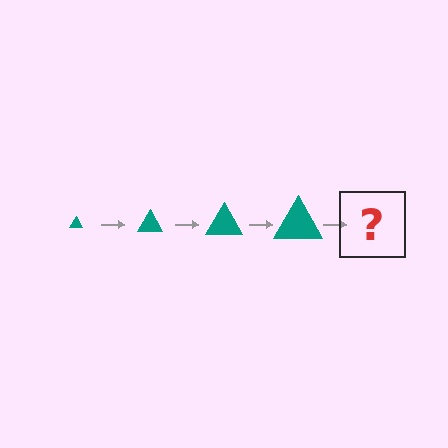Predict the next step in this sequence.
The next step is a teal triangle, larger than the previous one.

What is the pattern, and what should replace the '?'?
The pattern is that the triangle gets progressively larger each step. The '?' should be a teal triangle, larger than the previous one.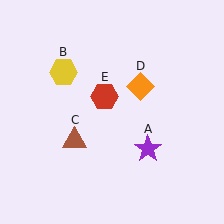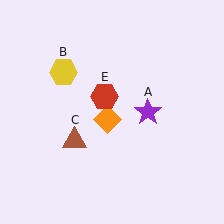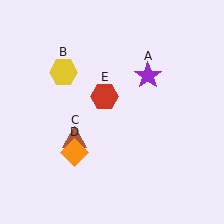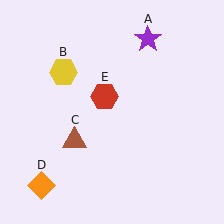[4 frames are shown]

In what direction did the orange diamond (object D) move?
The orange diamond (object D) moved down and to the left.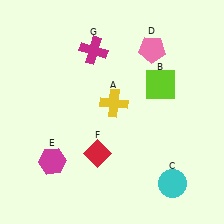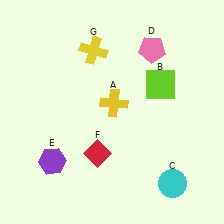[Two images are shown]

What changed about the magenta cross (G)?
In Image 1, G is magenta. In Image 2, it changed to yellow.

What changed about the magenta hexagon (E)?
In Image 1, E is magenta. In Image 2, it changed to purple.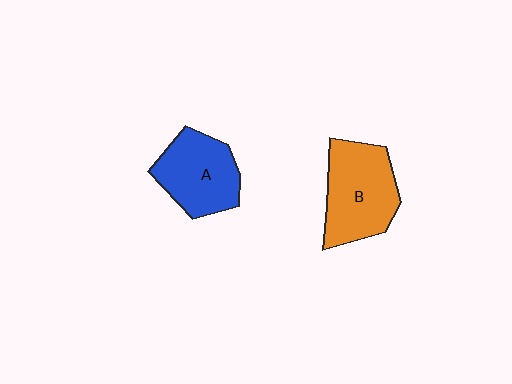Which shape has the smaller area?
Shape A (blue).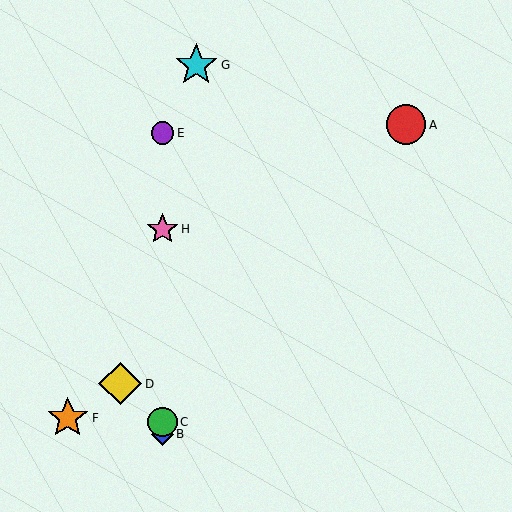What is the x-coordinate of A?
Object A is at x≈406.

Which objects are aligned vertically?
Objects B, C, E, H are aligned vertically.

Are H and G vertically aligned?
No, H is at x≈163 and G is at x≈196.